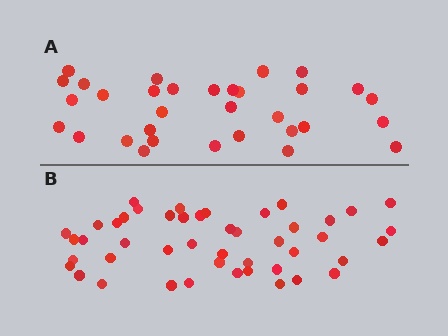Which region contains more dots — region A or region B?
Region B (the bottom region) has more dots.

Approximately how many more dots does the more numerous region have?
Region B has approximately 15 more dots than region A.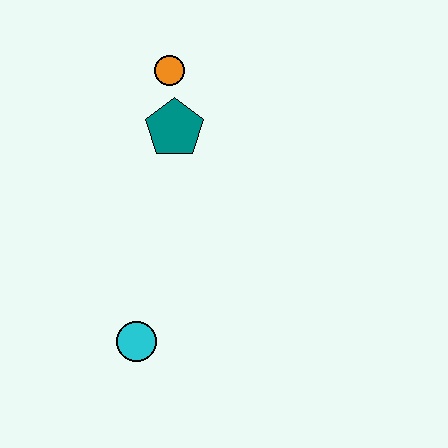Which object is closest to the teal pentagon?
The orange circle is closest to the teal pentagon.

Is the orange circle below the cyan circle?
No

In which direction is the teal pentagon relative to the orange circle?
The teal pentagon is below the orange circle.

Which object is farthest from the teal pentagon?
The cyan circle is farthest from the teal pentagon.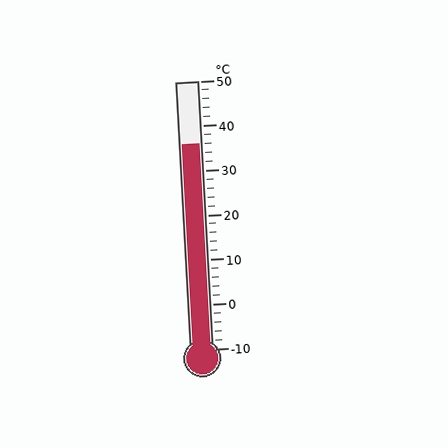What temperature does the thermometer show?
The thermometer shows approximately 36°C.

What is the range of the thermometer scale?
The thermometer scale ranges from -10°C to 50°C.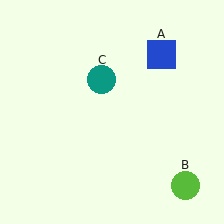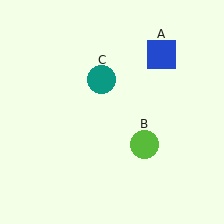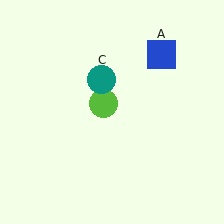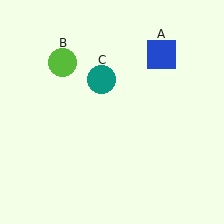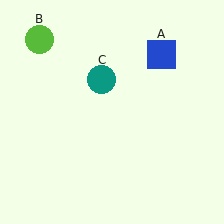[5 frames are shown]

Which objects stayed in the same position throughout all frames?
Blue square (object A) and teal circle (object C) remained stationary.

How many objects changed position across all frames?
1 object changed position: lime circle (object B).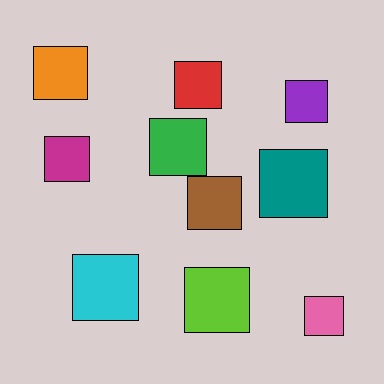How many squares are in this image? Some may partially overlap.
There are 10 squares.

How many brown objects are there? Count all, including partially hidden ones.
There is 1 brown object.